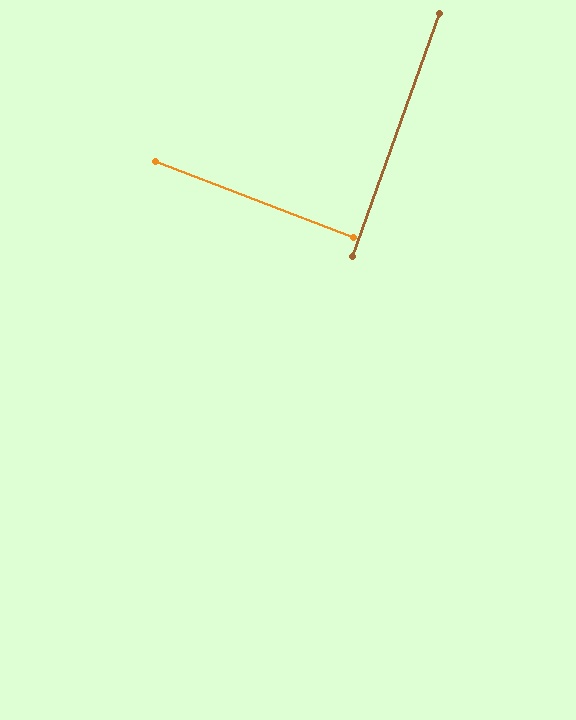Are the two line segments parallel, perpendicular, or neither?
Perpendicular — they meet at approximately 89°.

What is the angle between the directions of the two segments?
Approximately 89 degrees.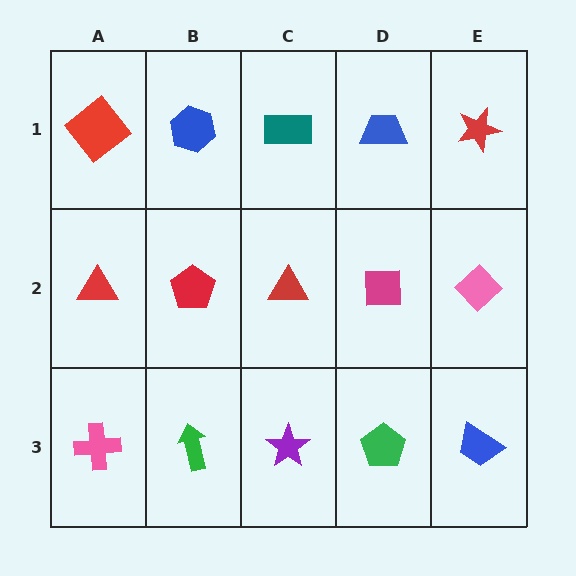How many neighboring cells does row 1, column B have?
3.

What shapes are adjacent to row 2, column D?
A blue trapezoid (row 1, column D), a green pentagon (row 3, column D), a red triangle (row 2, column C), a pink diamond (row 2, column E).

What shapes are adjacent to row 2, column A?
A red diamond (row 1, column A), a pink cross (row 3, column A), a red pentagon (row 2, column B).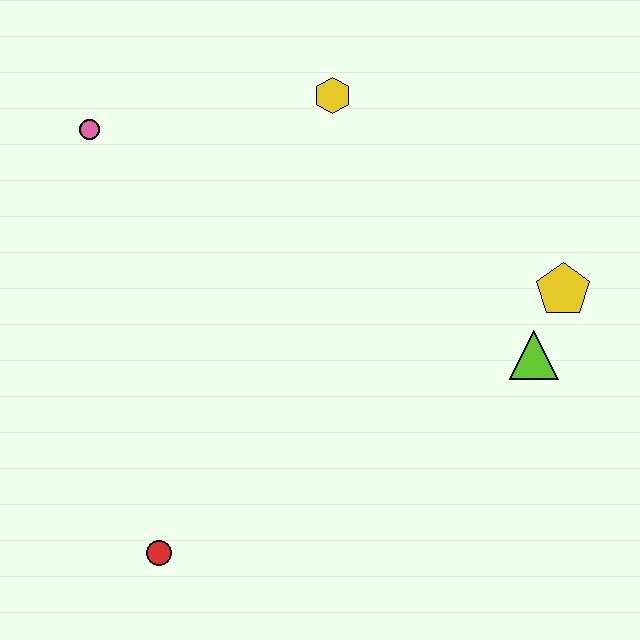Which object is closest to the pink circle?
The yellow hexagon is closest to the pink circle.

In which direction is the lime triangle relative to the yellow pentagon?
The lime triangle is below the yellow pentagon.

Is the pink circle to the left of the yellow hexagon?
Yes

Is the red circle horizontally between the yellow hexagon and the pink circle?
Yes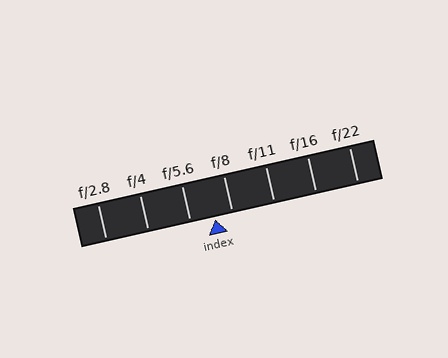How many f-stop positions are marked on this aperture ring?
There are 7 f-stop positions marked.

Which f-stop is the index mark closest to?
The index mark is closest to f/8.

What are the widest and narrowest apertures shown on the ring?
The widest aperture shown is f/2.8 and the narrowest is f/22.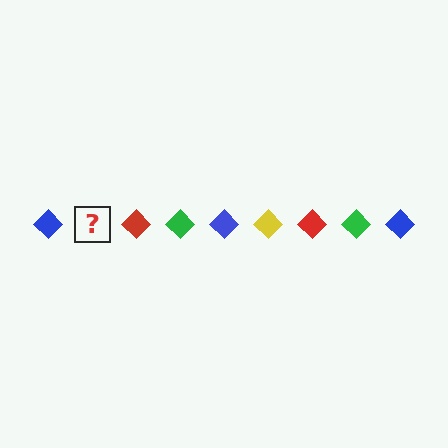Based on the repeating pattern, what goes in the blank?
The blank should be a yellow diamond.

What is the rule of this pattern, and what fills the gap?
The rule is that the pattern cycles through blue, yellow, red, green diamonds. The gap should be filled with a yellow diamond.